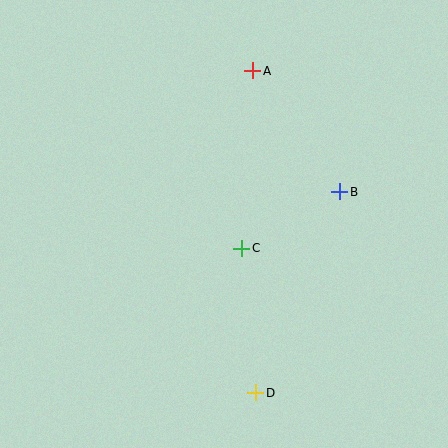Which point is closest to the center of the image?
Point C at (242, 248) is closest to the center.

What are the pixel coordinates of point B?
Point B is at (340, 192).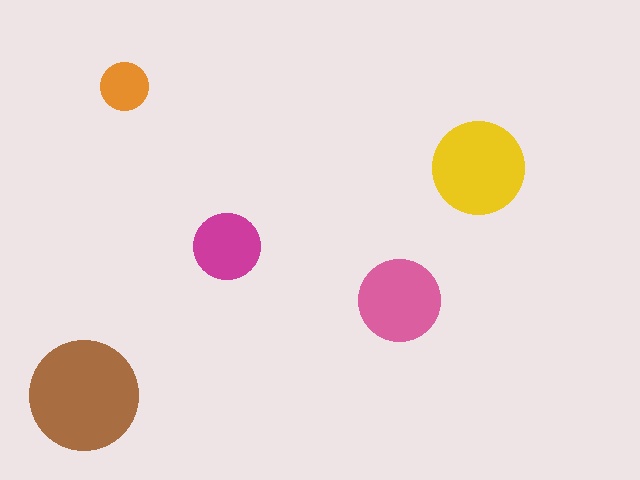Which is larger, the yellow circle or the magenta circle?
The yellow one.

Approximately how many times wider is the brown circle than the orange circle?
About 2.5 times wider.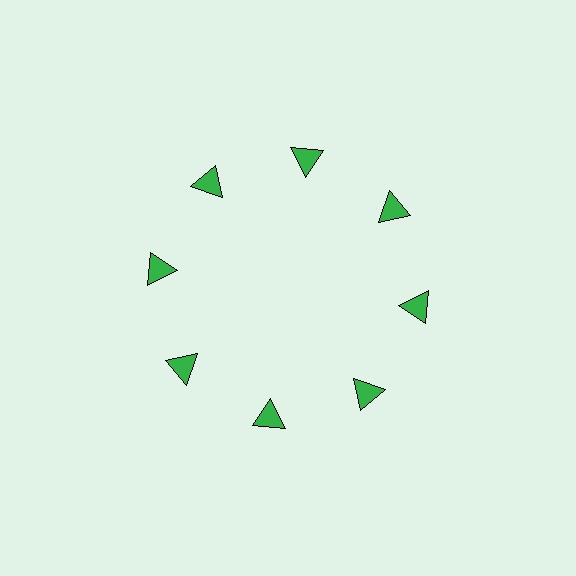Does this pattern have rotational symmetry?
Yes, this pattern has 8-fold rotational symmetry. It looks the same after rotating 45 degrees around the center.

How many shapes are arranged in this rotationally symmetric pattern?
There are 8 shapes, arranged in 8 groups of 1.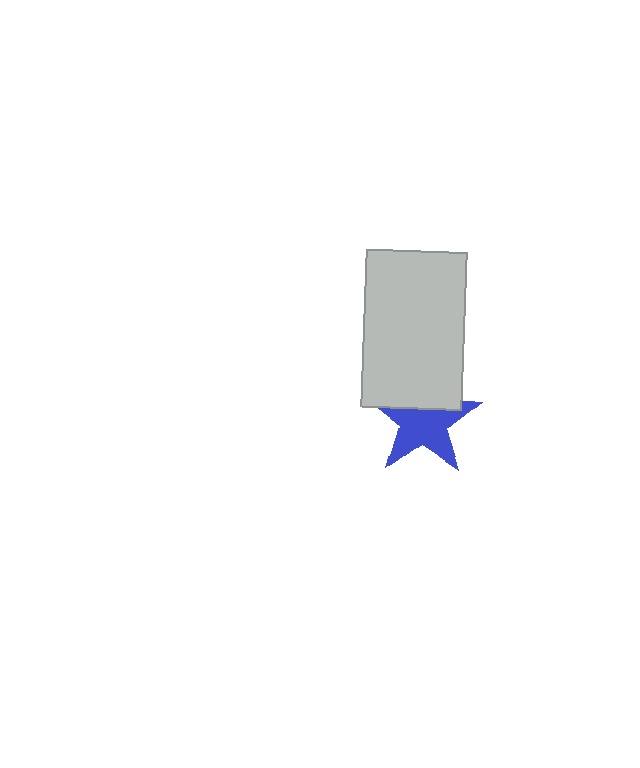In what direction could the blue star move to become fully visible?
The blue star could move down. That would shift it out from behind the light gray rectangle entirely.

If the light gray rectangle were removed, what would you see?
You would see the complete blue star.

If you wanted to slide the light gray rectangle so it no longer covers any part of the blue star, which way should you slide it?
Slide it up — that is the most direct way to separate the two shapes.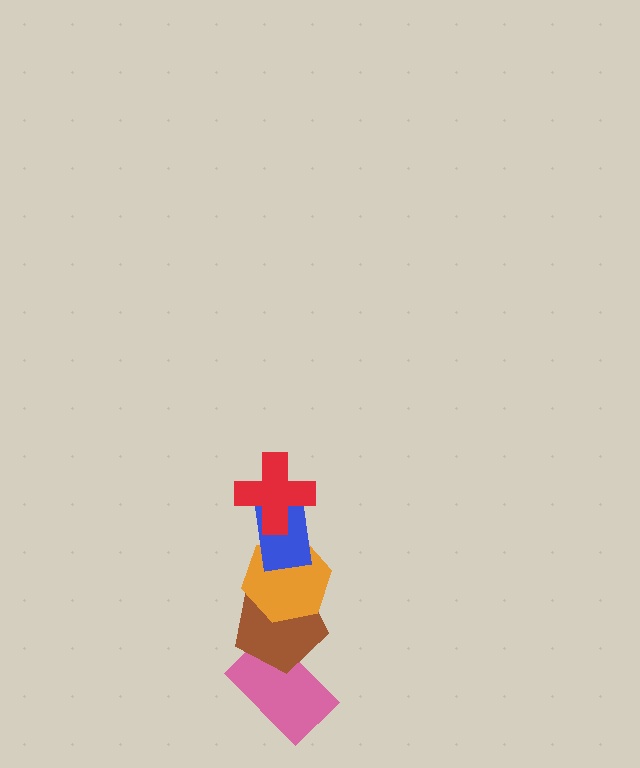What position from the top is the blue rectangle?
The blue rectangle is 2nd from the top.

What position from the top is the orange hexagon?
The orange hexagon is 3rd from the top.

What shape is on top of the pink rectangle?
The brown pentagon is on top of the pink rectangle.